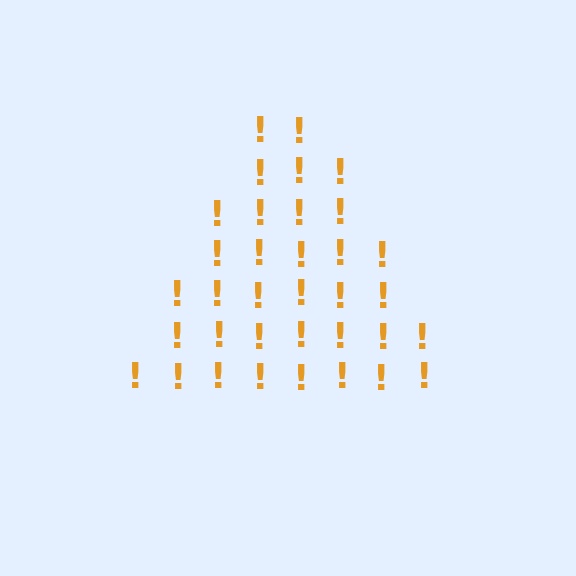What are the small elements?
The small elements are exclamation marks.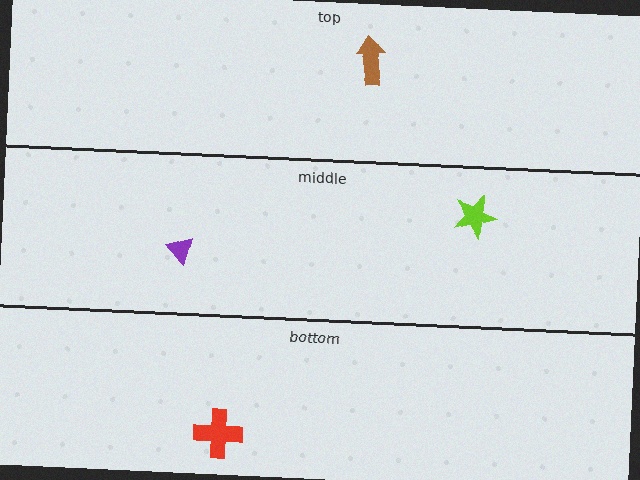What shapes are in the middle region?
The lime star, the purple triangle.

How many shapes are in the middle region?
2.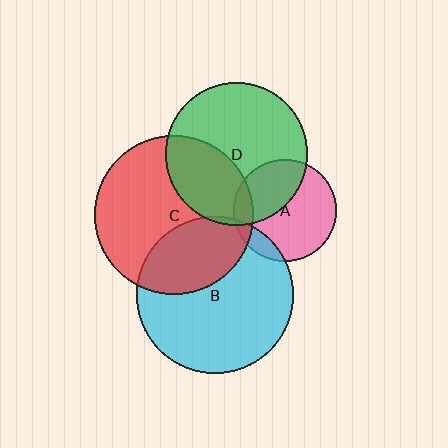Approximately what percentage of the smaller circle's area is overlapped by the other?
Approximately 40%.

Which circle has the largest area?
Circle C (red).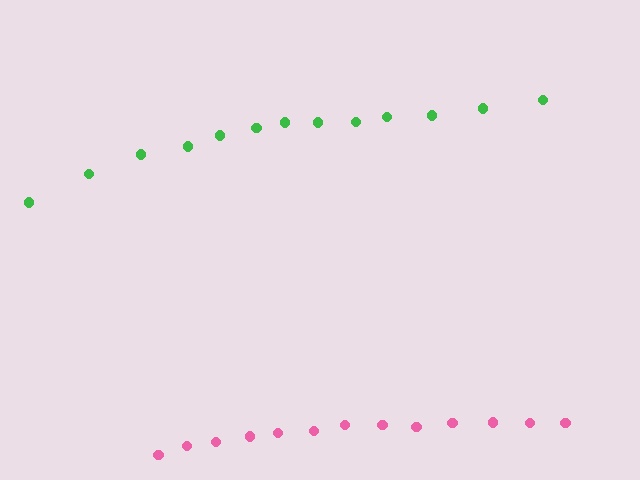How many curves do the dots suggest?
There are 2 distinct paths.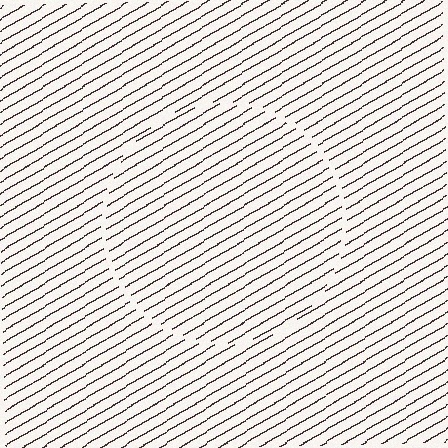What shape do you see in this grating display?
An illusory circle. The interior of the shape contains the same grating, shifted by half a period — the contour is defined by the phase discontinuity where line-ends from the inner and outer gratings abut.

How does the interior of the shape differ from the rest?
The interior of the shape contains the same grating, shifted by half a period — the contour is defined by the phase discontinuity where line-ends from the inner and outer gratings abut.